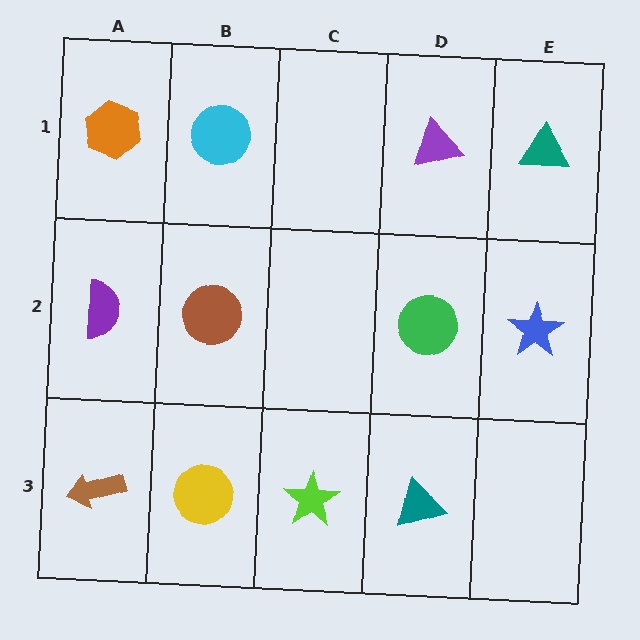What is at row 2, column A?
A purple semicircle.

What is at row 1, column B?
A cyan circle.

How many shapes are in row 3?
4 shapes.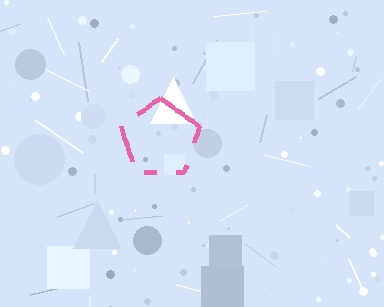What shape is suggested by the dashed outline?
The dashed outline suggests a pentagon.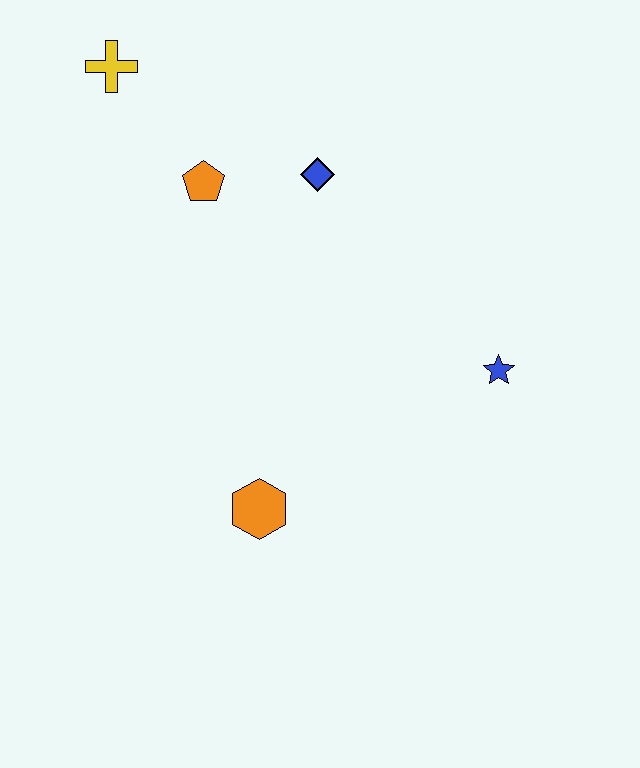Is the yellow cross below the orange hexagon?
No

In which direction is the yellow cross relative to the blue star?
The yellow cross is to the left of the blue star.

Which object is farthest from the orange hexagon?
The yellow cross is farthest from the orange hexagon.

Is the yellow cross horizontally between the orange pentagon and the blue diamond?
No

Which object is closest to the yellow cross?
The orange pentagon is closest to the yellow cross.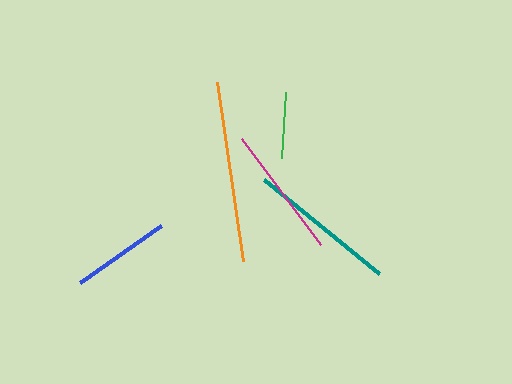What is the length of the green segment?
The green segment is approximately 66 pixels long.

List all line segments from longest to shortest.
From longest to shortest: orange, teal, magenta, blue, green.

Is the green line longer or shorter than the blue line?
The blue line is longer than the green line.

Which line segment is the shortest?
The green line is the shortest at approximately 66 pixels.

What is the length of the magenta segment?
The magenta segment is approximately 132 pixels long.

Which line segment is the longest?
The orange line is the longest at approximately 180 pixels.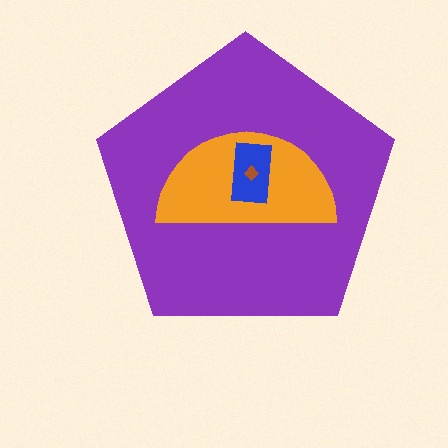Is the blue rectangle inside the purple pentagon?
Yes.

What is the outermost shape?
The purple pentagon.